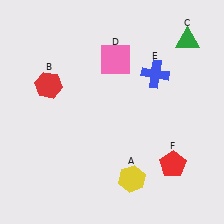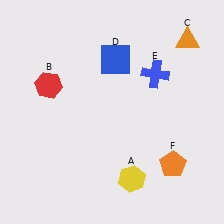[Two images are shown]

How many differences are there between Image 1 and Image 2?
There are 3 differences between the two images.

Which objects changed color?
C changed from green to orange. D changed from pink to blue. F changed from red to orange.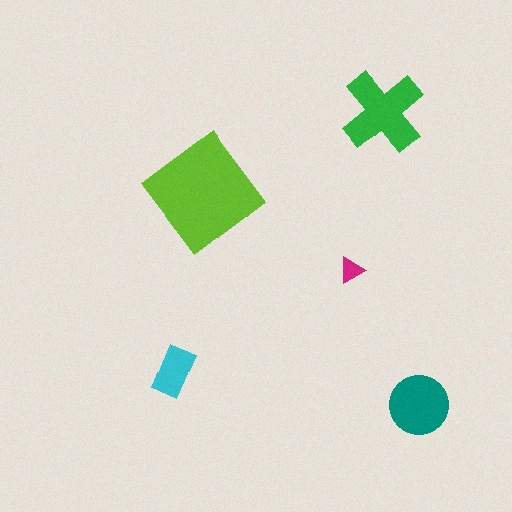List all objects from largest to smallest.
The lime diamond, the green cross, the teal circle, the cyan rectangle, the magenta triangle.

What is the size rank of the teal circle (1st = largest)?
3rd.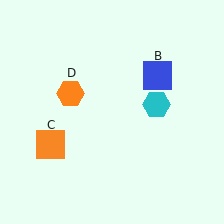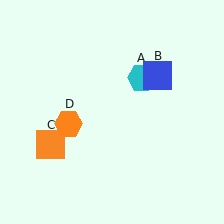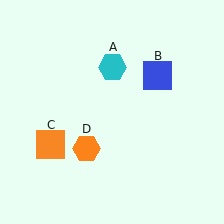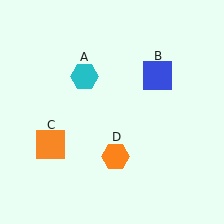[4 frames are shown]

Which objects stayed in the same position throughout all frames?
Blue square (object B) and orange square (object C) remained stationary.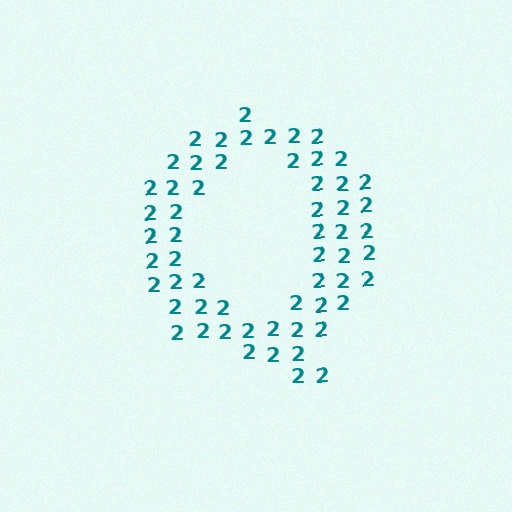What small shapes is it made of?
It is made of small digit 2's.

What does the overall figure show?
The overall figure shows the letter Q.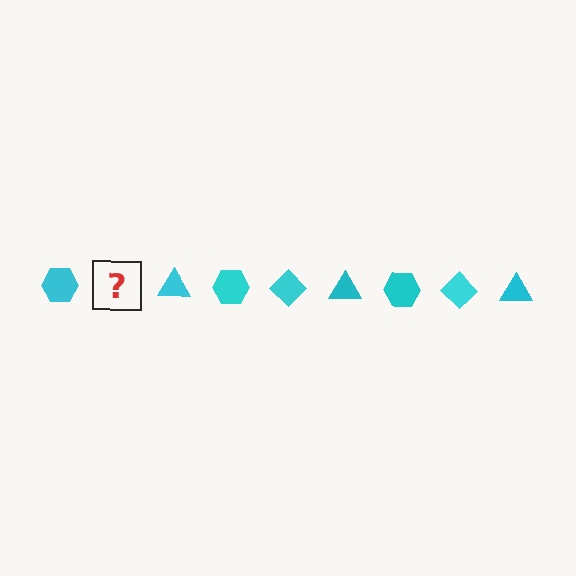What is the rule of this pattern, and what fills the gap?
The rule is that the pattern cycles through hexagon, diamond, triangle shapes in cyan. The gap should be filled with a cyan diamond.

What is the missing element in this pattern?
The missing element is a cyan diamond.